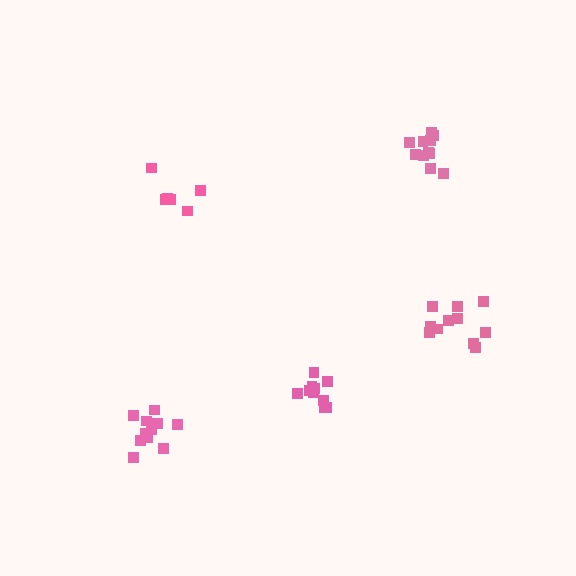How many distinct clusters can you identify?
There are 5 distinct clusters.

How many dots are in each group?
Group 1: 10 dots, Group 2: 11 dots, Group 3: 6 dots, Group 4: 11 dots, Group 5: 11 dots (49 total).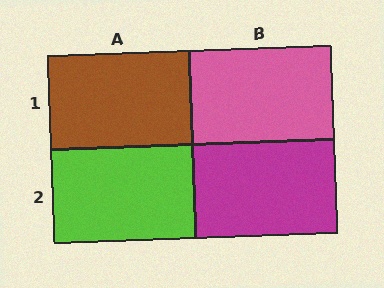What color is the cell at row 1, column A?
Brown.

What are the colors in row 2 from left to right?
Lime, magenta.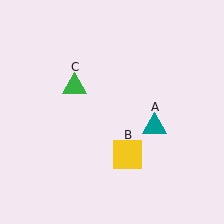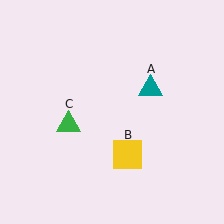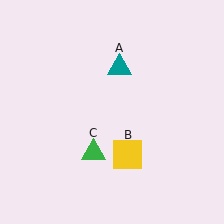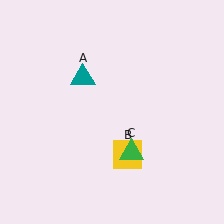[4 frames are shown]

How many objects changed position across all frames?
2 objects changed position: teal triangle (object A), green triangle (object C).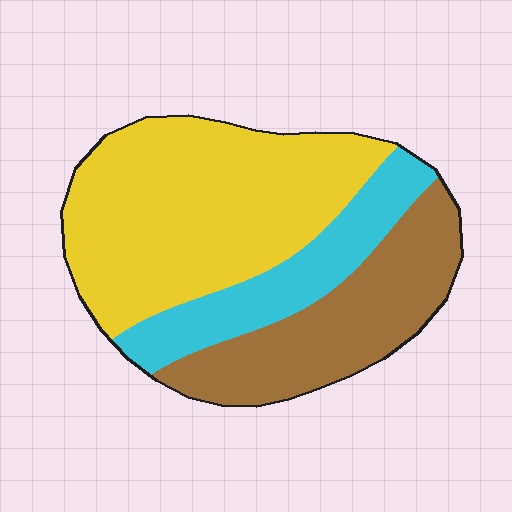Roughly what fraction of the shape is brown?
Brown covers around 30% of the shape.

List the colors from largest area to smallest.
From largest to smallest: yellow, brown, cyan.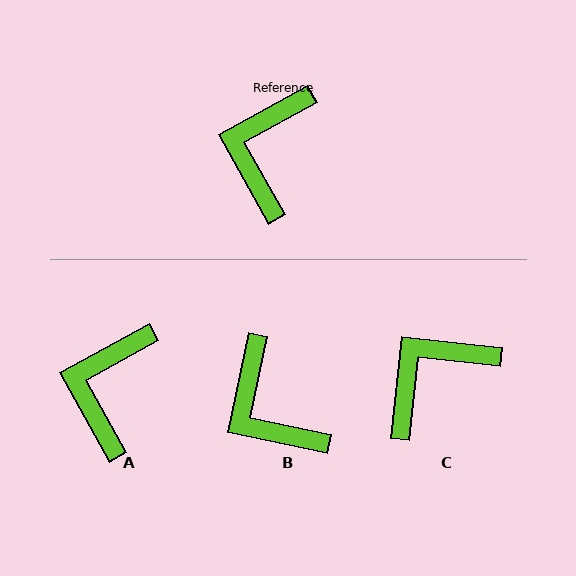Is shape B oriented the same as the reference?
No, it is off by about 49 degrees.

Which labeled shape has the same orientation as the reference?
A.